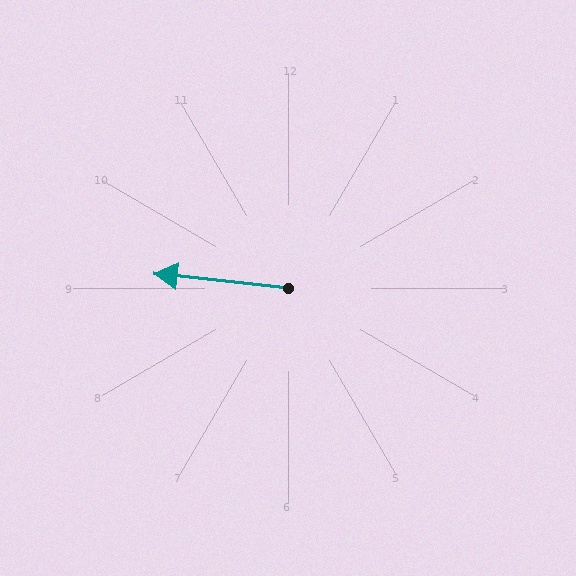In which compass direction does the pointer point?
West.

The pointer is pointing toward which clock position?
Roughly 9 o'clock.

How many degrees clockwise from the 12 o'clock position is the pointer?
Approximately 276 degrees.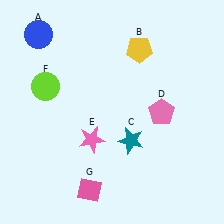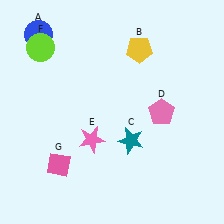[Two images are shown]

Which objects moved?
The objects that moved are: the lime circle (F), the pink diamond (G).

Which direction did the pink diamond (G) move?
The pink diamond (G) moved left.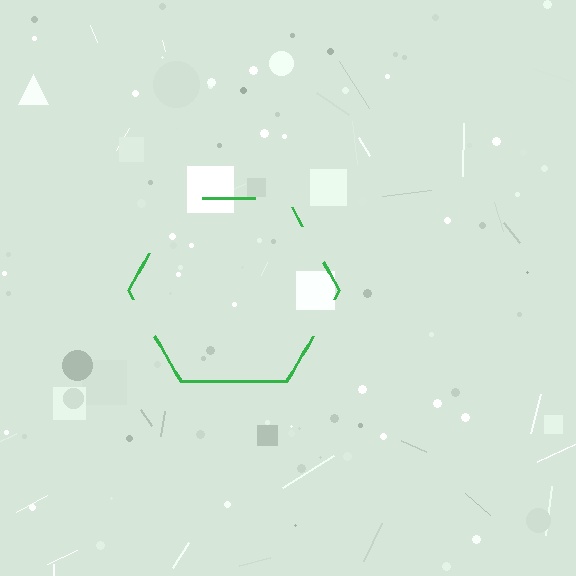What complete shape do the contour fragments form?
The contour fragments form a hexagon.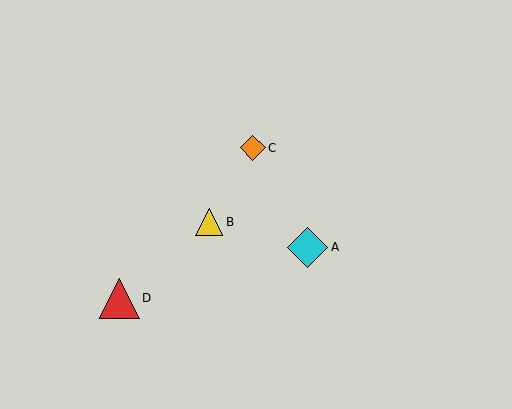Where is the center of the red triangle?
The center of the red triangle is at (120, 298).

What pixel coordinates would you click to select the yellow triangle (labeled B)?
Click at (209, 222) to select the yellow triangle B.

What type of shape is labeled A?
Shape A is a cyan diamond.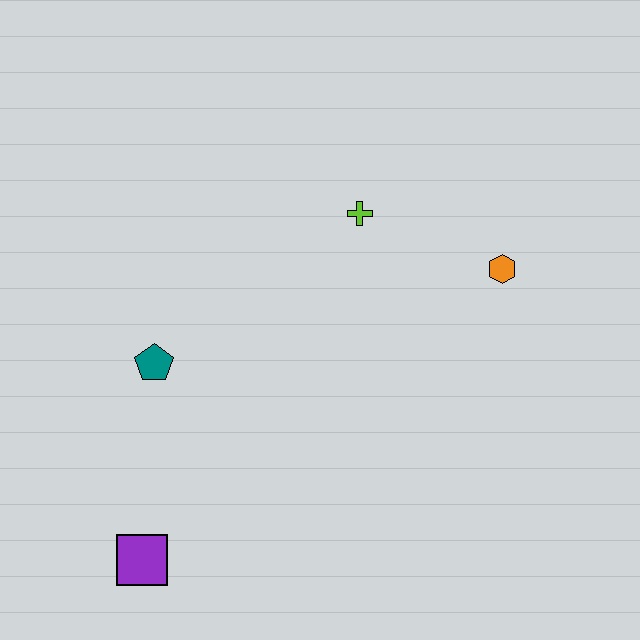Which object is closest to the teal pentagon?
The purple square is closest to the teal pentagon.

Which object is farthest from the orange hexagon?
The purple square is farthest from the orange hexagon.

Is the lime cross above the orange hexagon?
Yes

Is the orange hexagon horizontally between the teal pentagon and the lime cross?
No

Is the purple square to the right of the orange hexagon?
No